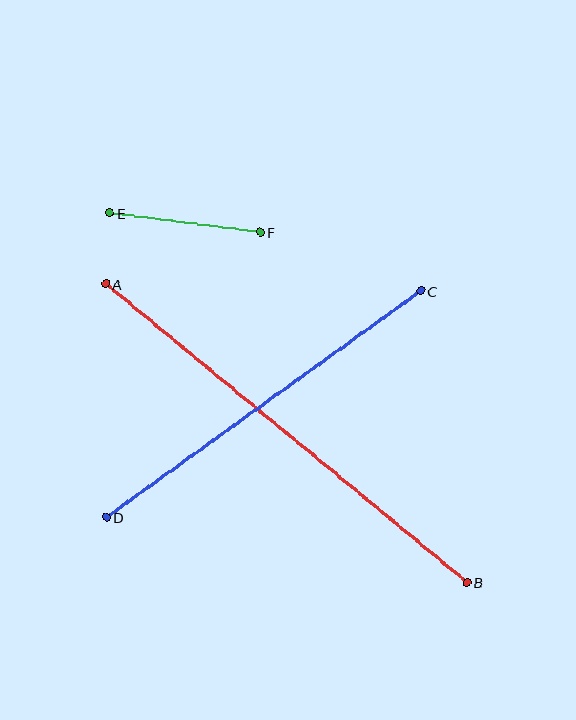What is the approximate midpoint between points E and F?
The midpoint is at approximately (185, 223) pixels.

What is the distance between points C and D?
The distance is approximately 387 pixels.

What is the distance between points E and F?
The distance is approximately 152 pixels.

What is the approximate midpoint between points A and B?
The midpoint is at approximately (286, 433) pixels.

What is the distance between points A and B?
The distance is approximately 469 pixels.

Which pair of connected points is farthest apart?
Points A and B are farthest apart.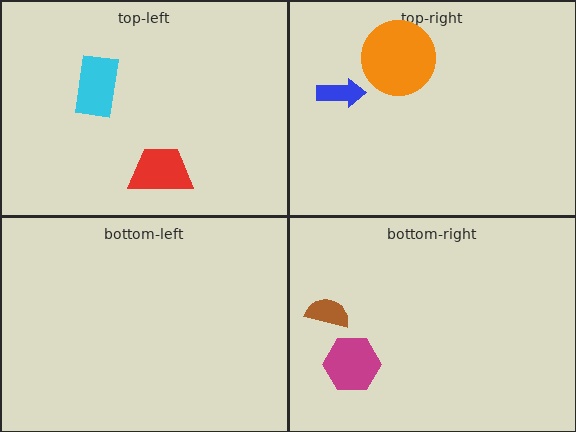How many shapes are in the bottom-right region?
2.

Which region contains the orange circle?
The top-right region.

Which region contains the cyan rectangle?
The top-left region.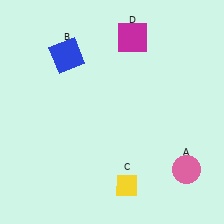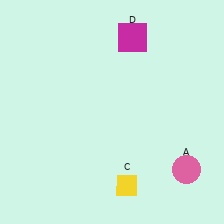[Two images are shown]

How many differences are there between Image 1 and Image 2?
There is 1 difference between the two images.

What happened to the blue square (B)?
The blue square (B) was removed in Image 2. It was in the top-left area of Image 1.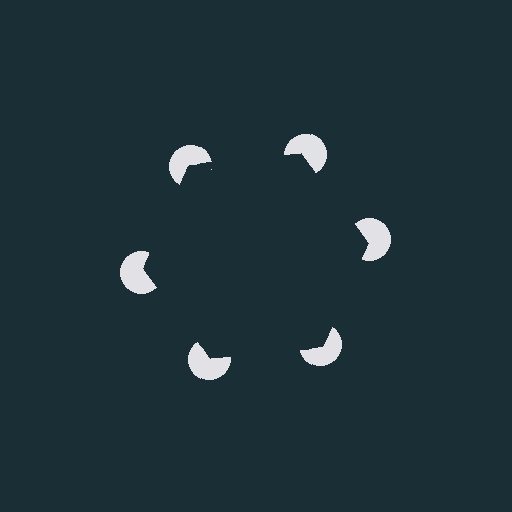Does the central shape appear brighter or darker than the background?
It typically appears slightly darker than the background, even though no actual brightness change is drawn.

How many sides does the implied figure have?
6 sides.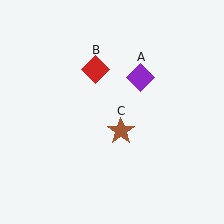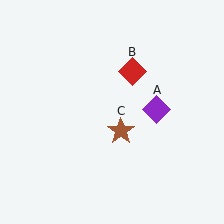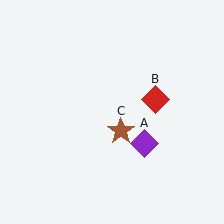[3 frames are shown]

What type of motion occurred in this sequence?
The purple diamond (object A), red diamond (object B) rotated clockwise around the center of the scene.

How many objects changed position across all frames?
2 objects changed position: purple diamond (object A), red diamond (object B).